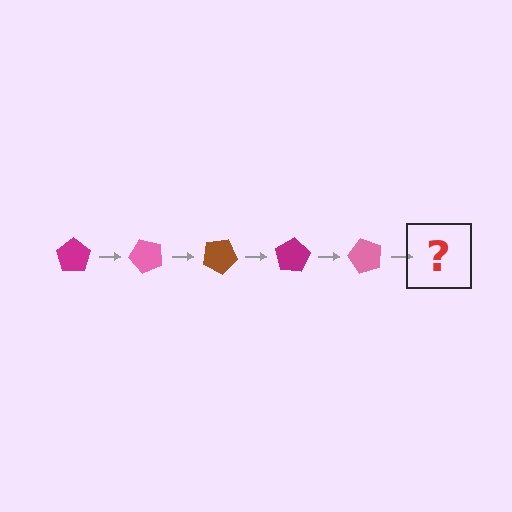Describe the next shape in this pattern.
It should be a brown pentagon, rotated 250 degrees from the start.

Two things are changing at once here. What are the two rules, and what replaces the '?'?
The two rules are that it rotates 50 degrees each step and the color cycles through magenta, pink, and brown. The '?' should be a brown pentagon, rotated 250 degrees from the start.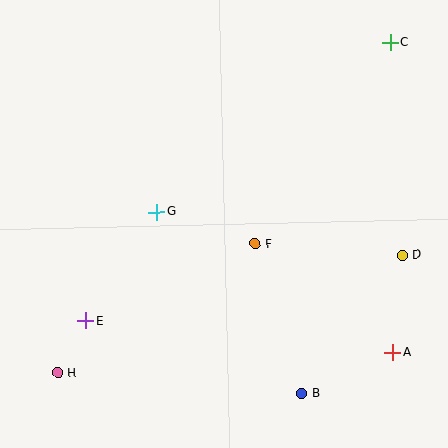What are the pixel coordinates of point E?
Point E is at (86, 321).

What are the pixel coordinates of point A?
Point A is at (393, 352).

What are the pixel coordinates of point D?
Point D is at (402, 255).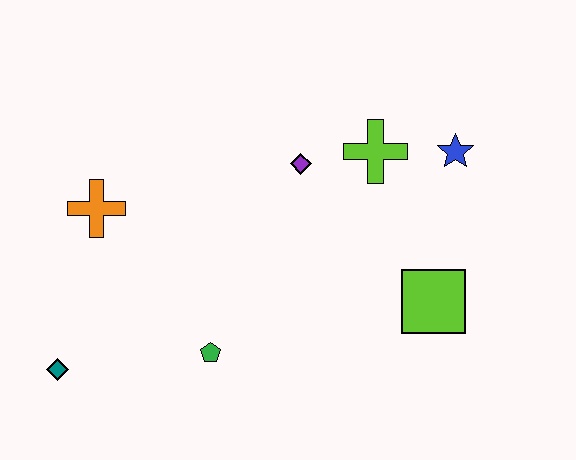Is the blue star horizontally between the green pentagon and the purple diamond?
No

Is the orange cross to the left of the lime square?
Yes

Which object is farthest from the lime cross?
The teal diamond is farthest from the lime cross.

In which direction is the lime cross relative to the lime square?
The lime cross is above the lime square.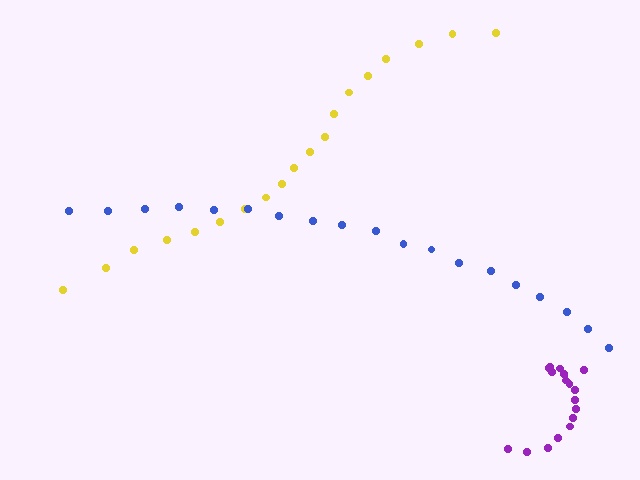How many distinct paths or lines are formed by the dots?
There are 3 distinct paths.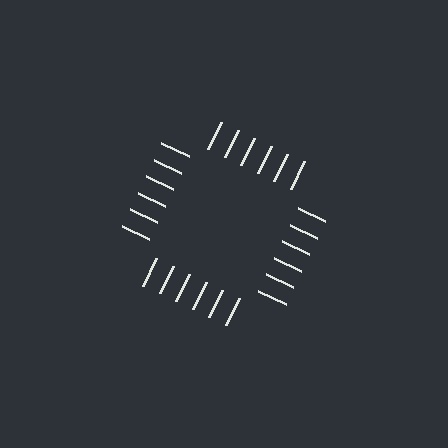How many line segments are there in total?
24 — 6 along each of the 4 edges.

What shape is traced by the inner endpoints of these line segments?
An illusory square — the line segments terminate on its edges but no continuous stroke is drawn.